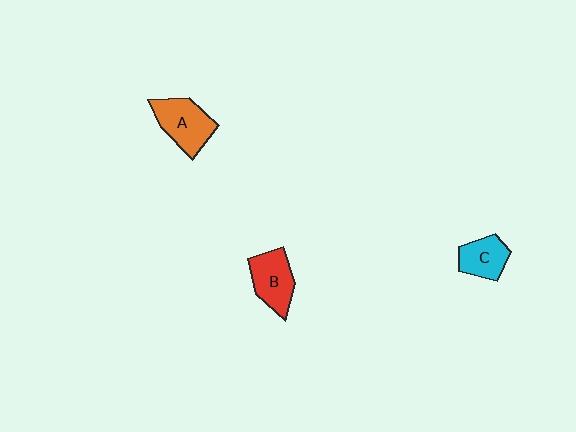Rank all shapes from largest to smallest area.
From largest to smallest: A (orange), B (red), C (cyan).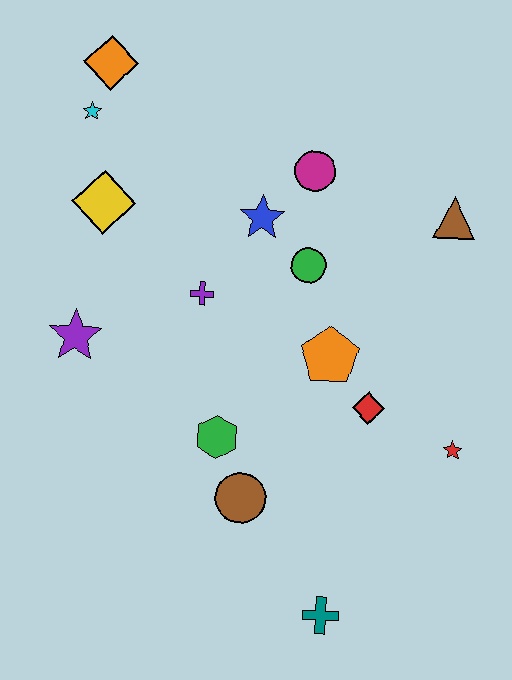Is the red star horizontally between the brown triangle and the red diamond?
No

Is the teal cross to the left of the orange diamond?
No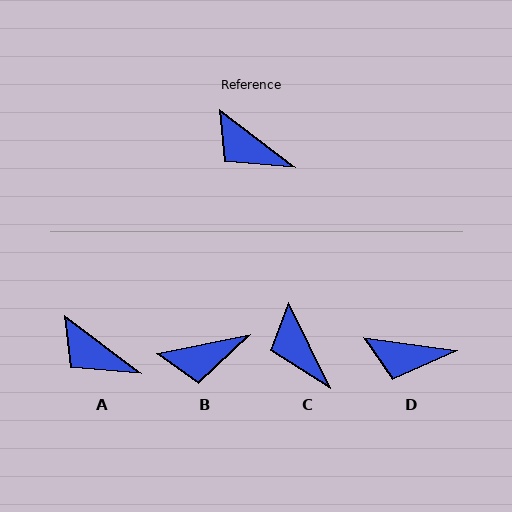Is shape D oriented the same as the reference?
No, it is off by about 29 degrees.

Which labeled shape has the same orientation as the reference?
A.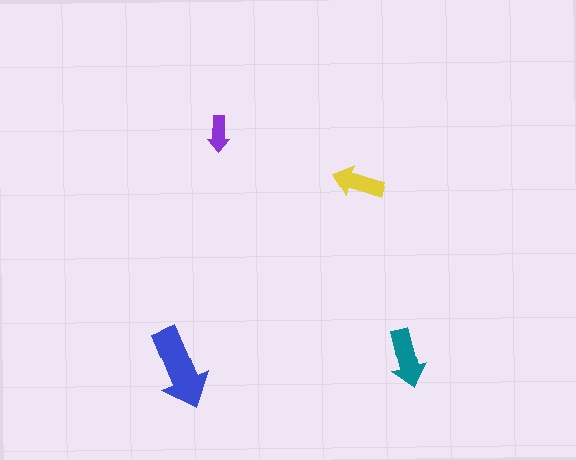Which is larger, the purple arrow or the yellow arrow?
The yellow one.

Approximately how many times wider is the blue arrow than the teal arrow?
About 1.5 times wider.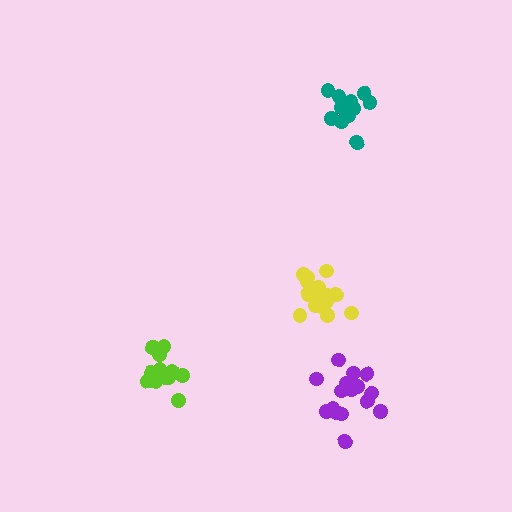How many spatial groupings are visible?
There are 4 spatial groupings.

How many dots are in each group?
Group 1: 15 dots, Group 2: 11 dots, Group 3: 16 dots, Group 4: 15 dots (57 total).